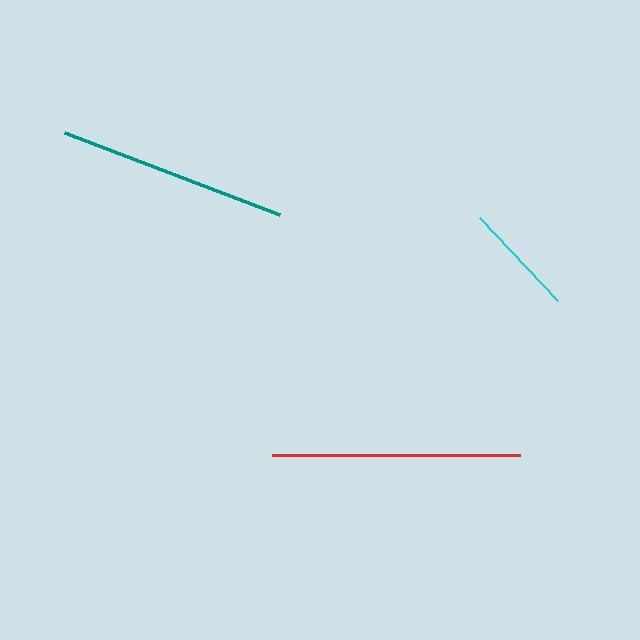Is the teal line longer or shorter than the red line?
The red line is longer than the teal line.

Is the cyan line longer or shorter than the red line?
The red line is longer than the cyan line.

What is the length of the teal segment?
The teal segment is approximately 231 pixels long.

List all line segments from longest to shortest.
From longest to shortest: red, teal, cyan.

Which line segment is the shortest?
The cyan line is the shortest at approximately 115 pixels.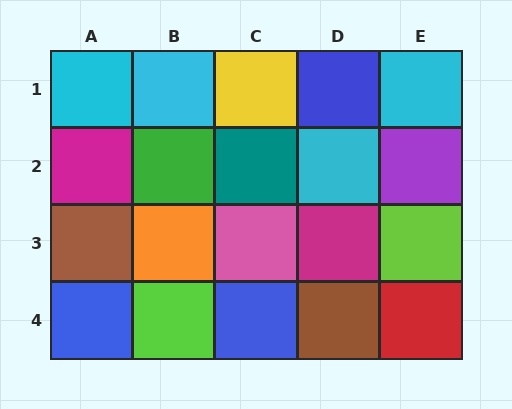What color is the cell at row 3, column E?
Lime.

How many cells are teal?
1 cell is teal.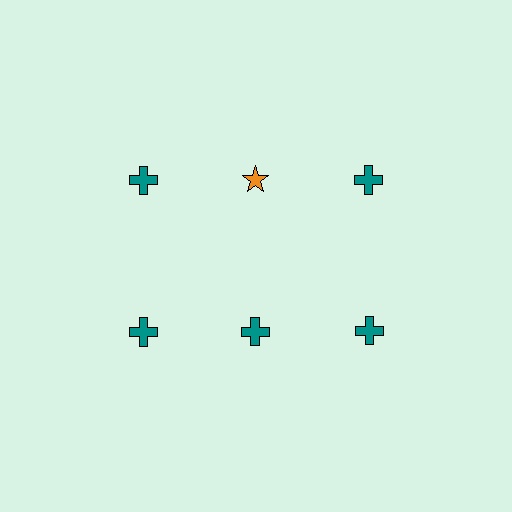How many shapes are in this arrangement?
There are 6 shapes arranged in a grid pattern.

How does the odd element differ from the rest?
It differs in both color (orange instead of teal) and shape (star instead of cross).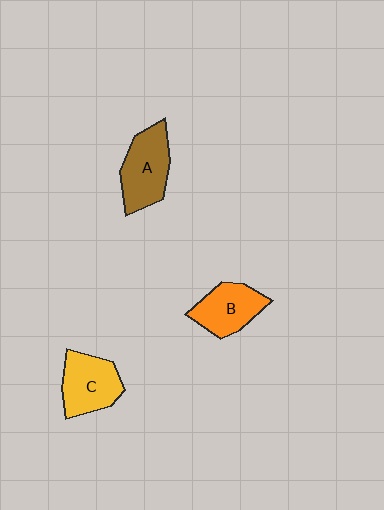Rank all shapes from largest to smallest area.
From largest to smallest: A (brown), C (yellow), B (orange).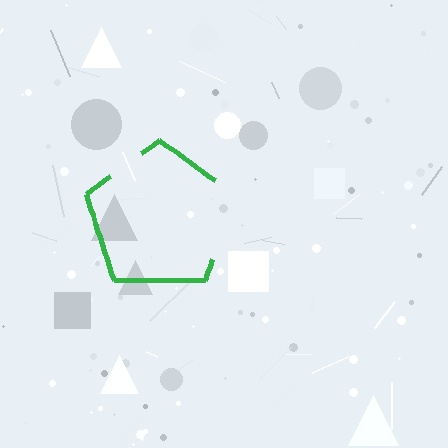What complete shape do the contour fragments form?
The contour fragments form a pentagon.